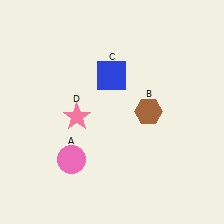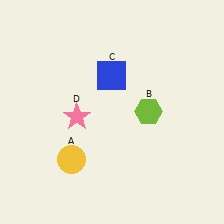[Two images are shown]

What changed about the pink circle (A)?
In Image 1, A is pink. In Image 2, it changed to yellow.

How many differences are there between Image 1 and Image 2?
There are 2 differences between the two images.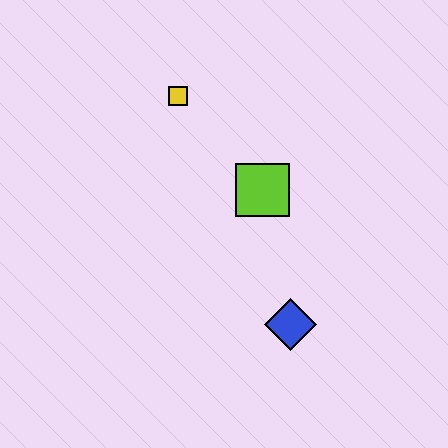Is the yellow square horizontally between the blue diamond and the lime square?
No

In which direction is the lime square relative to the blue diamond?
The lime square is above the blue diamond.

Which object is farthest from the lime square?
The blue diamond is farthest from the lime square.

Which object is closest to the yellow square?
The lime square is closest to the yellow square.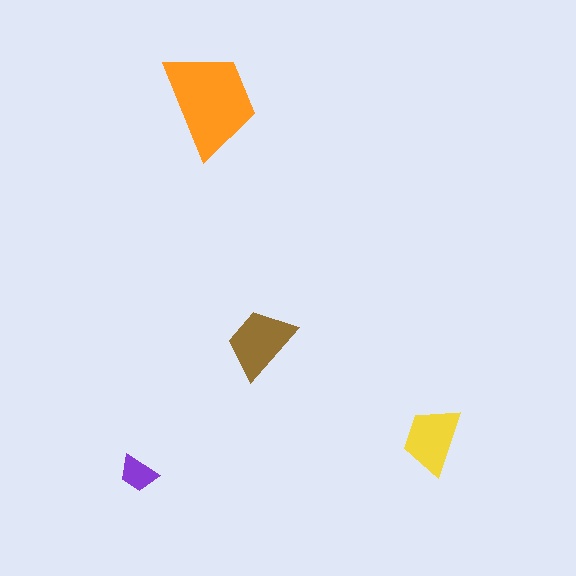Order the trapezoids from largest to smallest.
the orange one, the brown one, the yellow one, the purple one.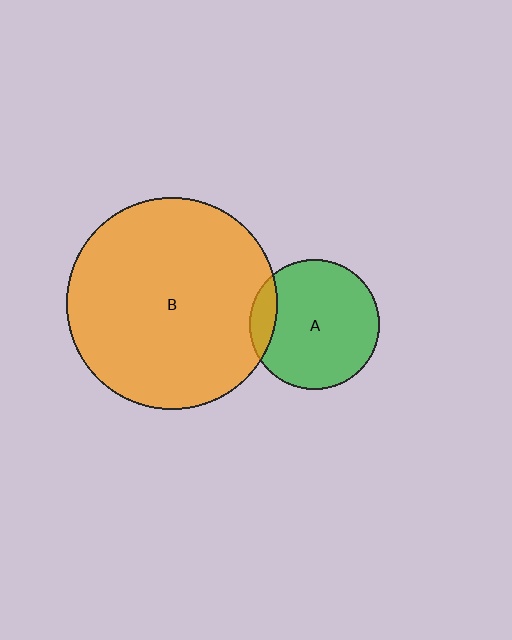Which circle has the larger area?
Circle B (orange).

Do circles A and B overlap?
Yes.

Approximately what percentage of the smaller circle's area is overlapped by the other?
Approximately 10%.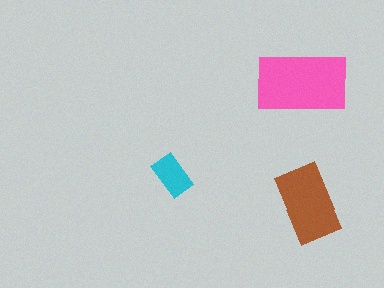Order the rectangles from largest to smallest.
the pink one, the brown one, the cyan one.